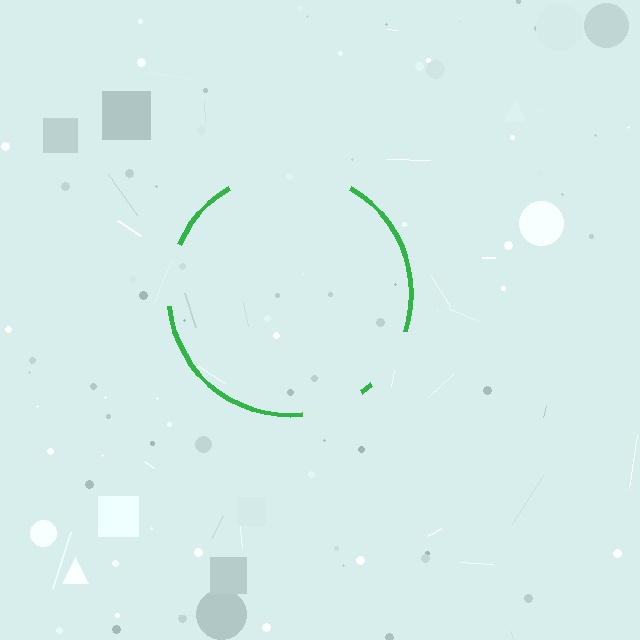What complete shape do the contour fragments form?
The contour fragments form a circle.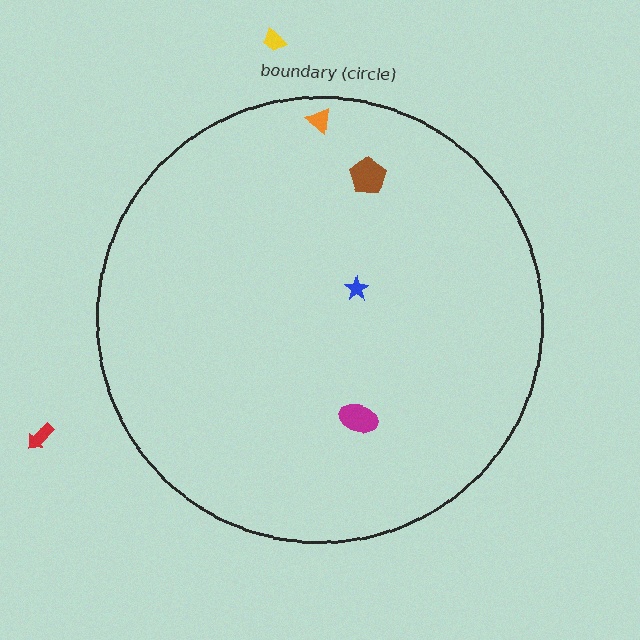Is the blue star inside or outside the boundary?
Inside.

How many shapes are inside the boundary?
4 inside, 2 outside.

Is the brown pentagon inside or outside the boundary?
Inside.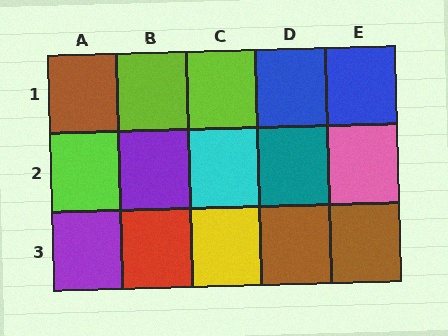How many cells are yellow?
1 cell is yellow.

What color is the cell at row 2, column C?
Cyan.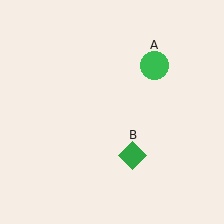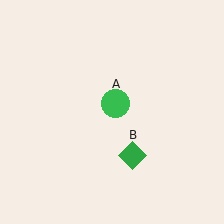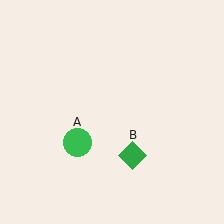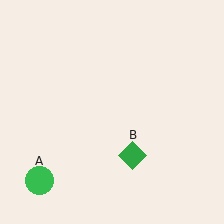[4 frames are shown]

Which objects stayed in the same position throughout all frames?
Green diamond (object B) remained stationary.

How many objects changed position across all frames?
1 object changed position: green circle (object A).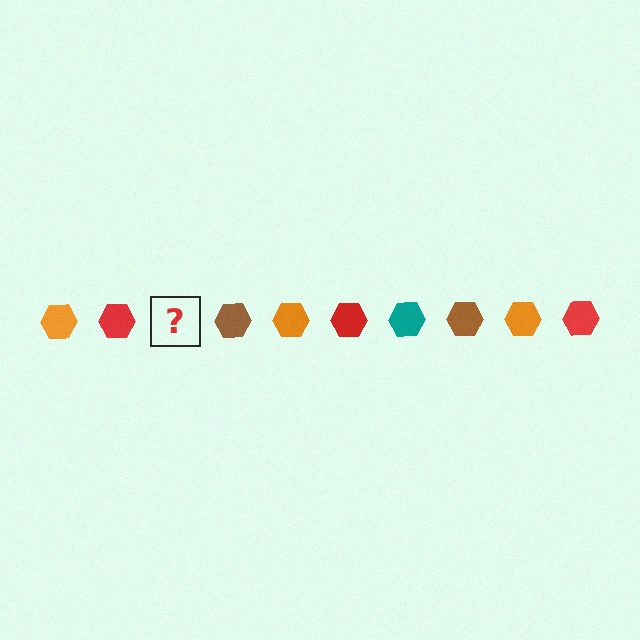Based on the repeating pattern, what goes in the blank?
The blank should be a teal hexagon.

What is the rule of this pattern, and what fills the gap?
The rule is that the pattern cycles through orange, red, teal, brown hexagons. The gap should be filled with a teal hexagon.